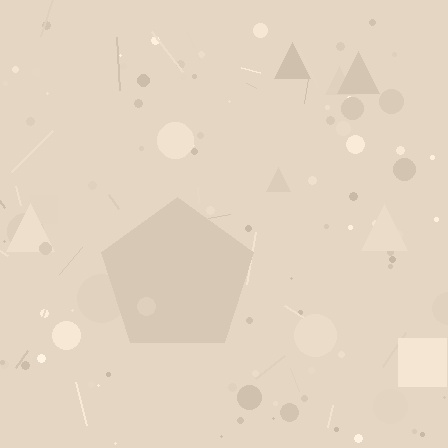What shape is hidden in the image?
A pentagon is hidden in the image.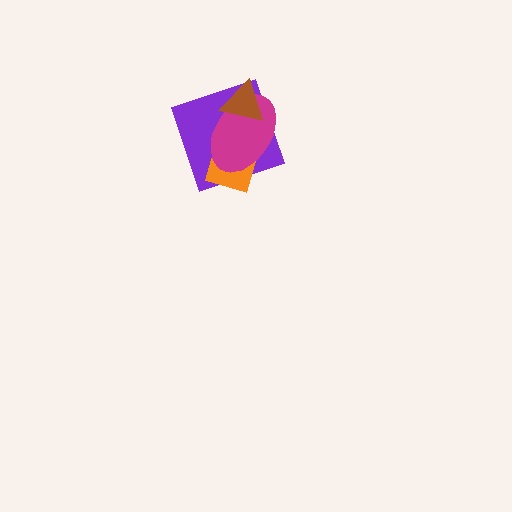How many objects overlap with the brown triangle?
2 objects overlap with the brown triangle.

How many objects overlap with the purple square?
3 objects overlap with the purple square.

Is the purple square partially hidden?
Yes, it is partially covered by another shape.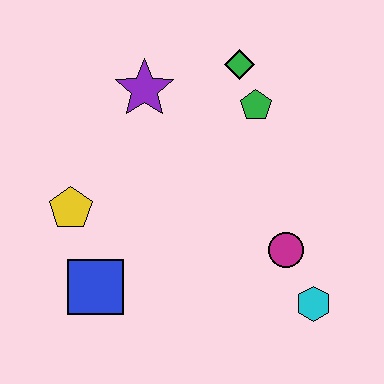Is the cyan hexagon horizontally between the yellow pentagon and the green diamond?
No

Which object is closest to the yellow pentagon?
The blue square is closest to the yellow pentagon.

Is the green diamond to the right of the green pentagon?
No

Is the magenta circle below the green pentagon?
Yes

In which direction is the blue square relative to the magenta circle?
The blue square is to the left of the magenta circle.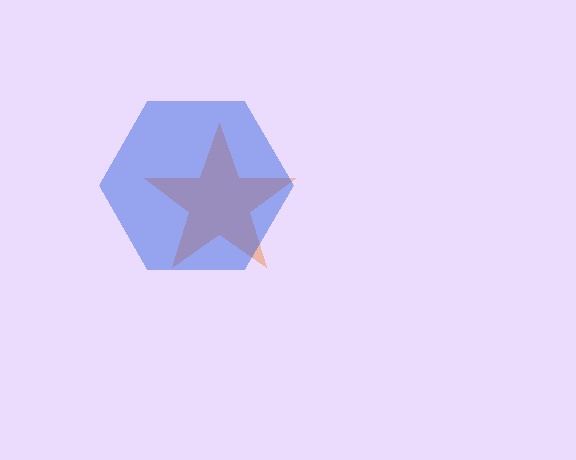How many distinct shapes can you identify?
There are 2 distinct shapes: an orange star, a blue hexagon.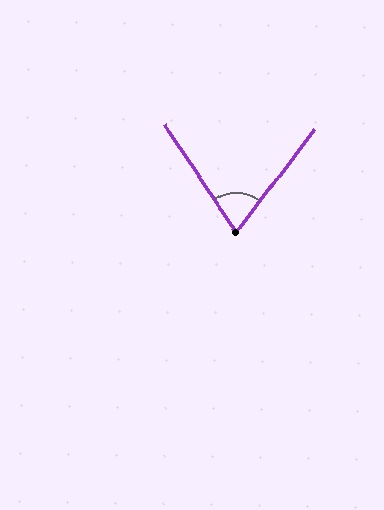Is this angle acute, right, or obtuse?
It is acute.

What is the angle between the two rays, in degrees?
Approximately 71 degrees.